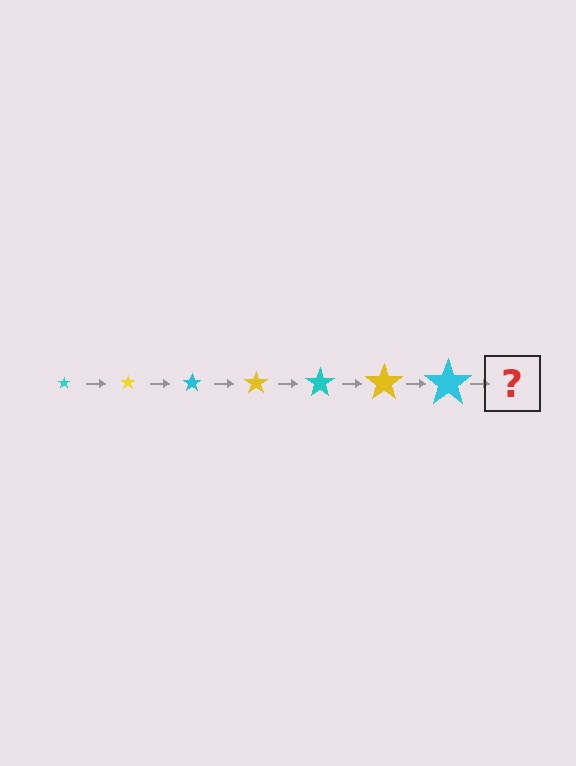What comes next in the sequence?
The next element should be a yellow star, larger than the previous one.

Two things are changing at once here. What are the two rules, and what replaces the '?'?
The two rules are that the star grows larger each step and the color cycles through cyan and yellow. The '?' should be a yellow star, larger than the previous one.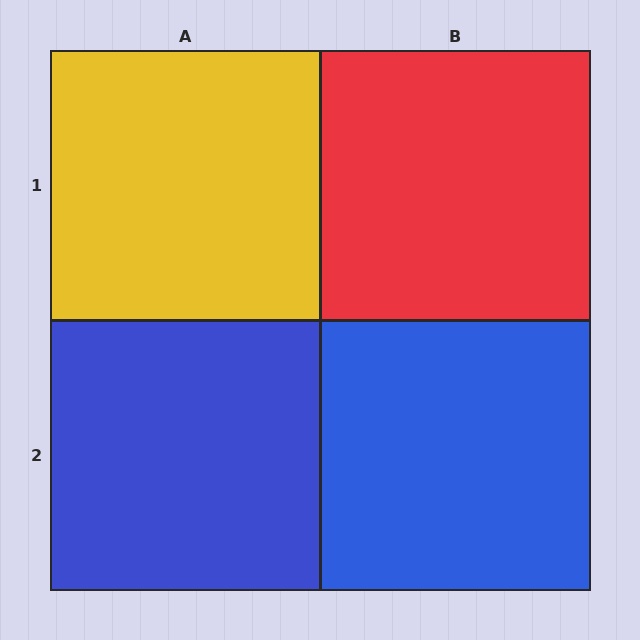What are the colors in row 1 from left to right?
Yellow, red.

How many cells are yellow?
1 cell is yellow.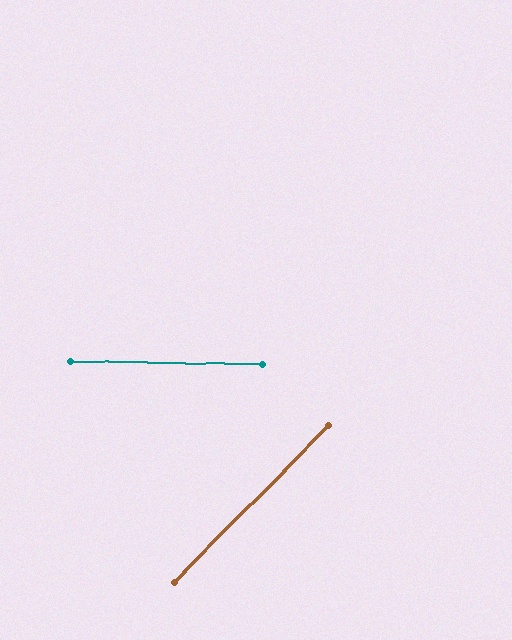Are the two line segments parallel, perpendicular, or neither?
Neither parallel nor perpendicular — they differ by about 46°.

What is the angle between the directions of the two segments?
Approximately 46 degrees.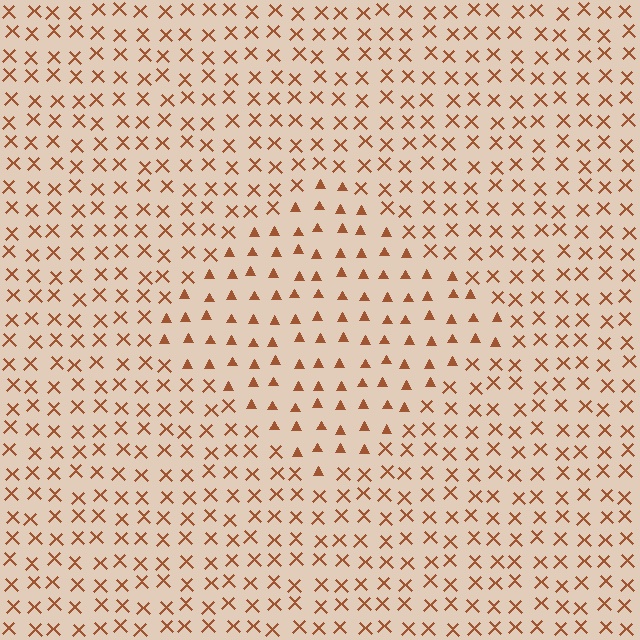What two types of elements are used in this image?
The image uses triangles inside the diamond region and X marks outside it.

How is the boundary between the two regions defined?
The boundary is defined by a change in element shape: triangles inside vs. X marks outside. All elements share the same color and spacing.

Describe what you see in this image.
The image is filled with small brown elements arranged in a uniform grid. A diamond-shaped region contains triangles, while the surrounding area contains X marks. The boundary is defined purely by the change in element shape.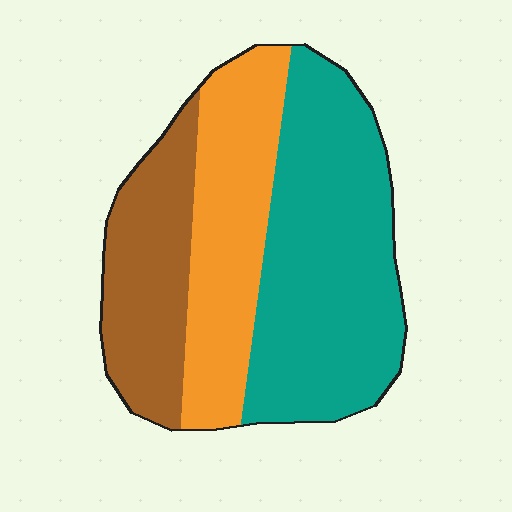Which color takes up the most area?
Teal, at roughly 45%.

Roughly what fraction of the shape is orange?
Orange takes up between a quarter and a half of the shape.